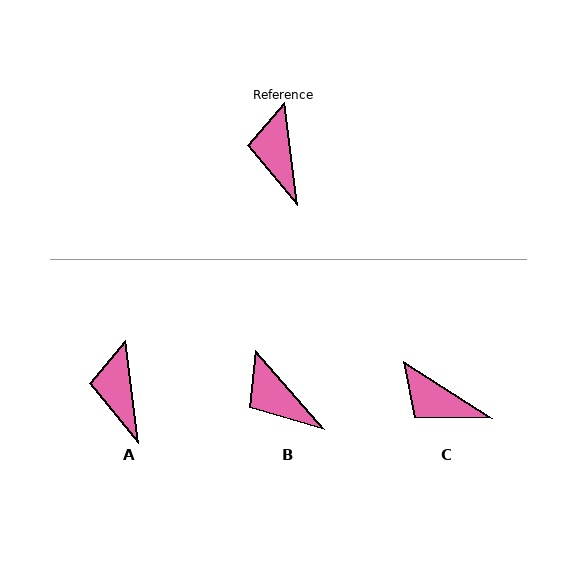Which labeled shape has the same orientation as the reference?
A.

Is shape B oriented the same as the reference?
No, it is off by about 34 degrees.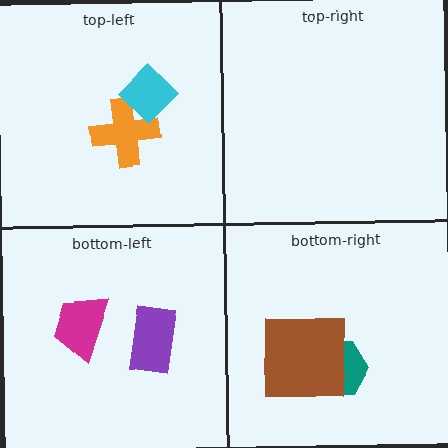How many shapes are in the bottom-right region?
2.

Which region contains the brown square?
The bottom-right region.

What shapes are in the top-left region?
The orange cross, the cyan diamond.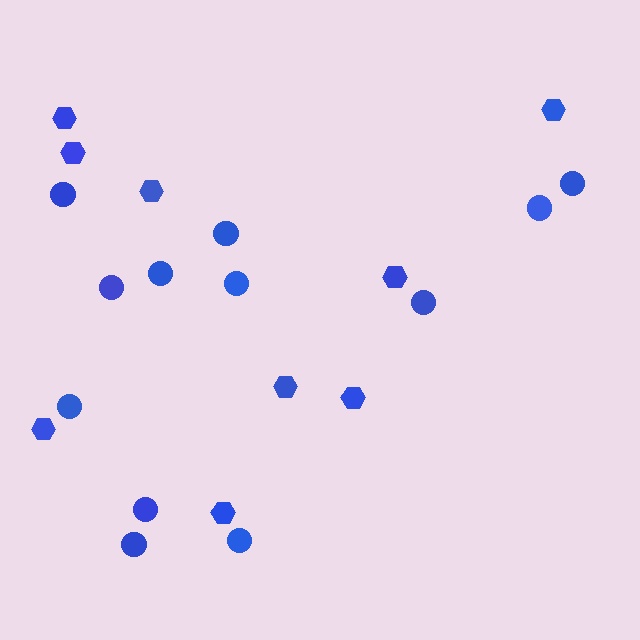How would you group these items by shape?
There are 2 groups: one group of hexagons (9) and one group of circles (12).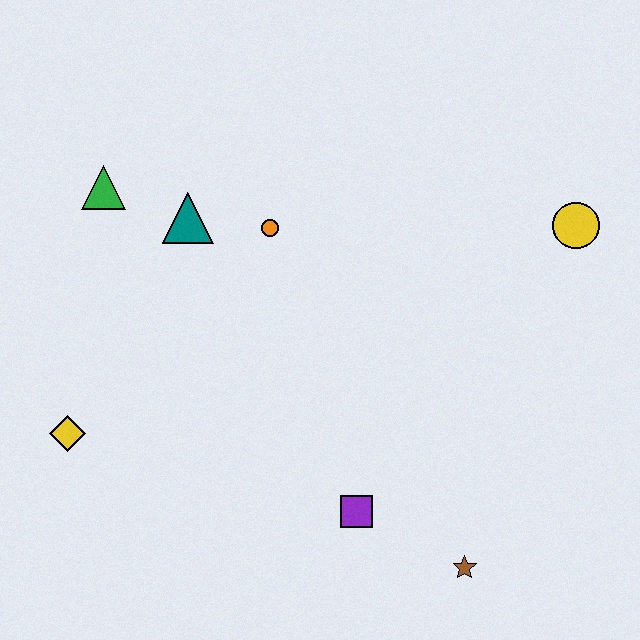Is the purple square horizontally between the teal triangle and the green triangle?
No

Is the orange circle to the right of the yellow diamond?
Yes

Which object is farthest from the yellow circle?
The yellow diamond is farthest from the yellow circle.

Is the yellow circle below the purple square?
No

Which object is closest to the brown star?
The purple square is closest to the brown star.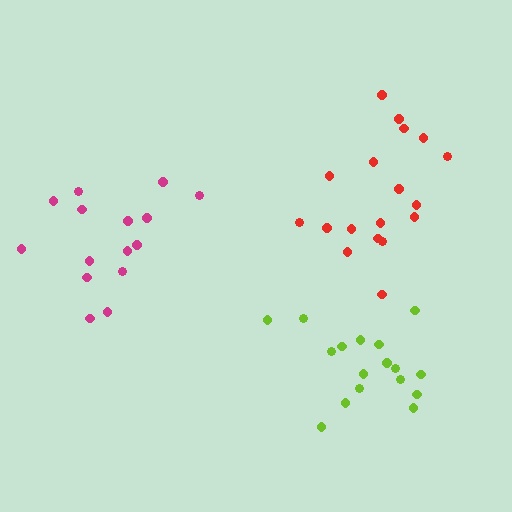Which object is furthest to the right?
The red cluster is rightmost.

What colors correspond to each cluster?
The clusters are colored: magenta, lime, red.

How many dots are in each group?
Group 1: 15 dots, Group 2: 17 dots, Group 3: 18 dots (50 total).